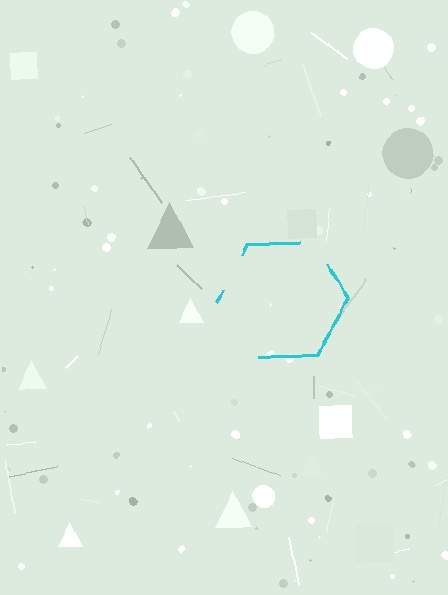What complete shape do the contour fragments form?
The contour fragments form a hexagon.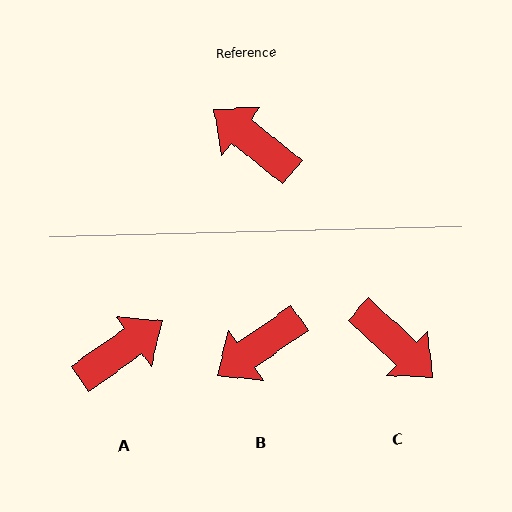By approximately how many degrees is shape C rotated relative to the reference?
Approximately 176 degrees counter-clockwise.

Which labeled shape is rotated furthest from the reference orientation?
C, about 176 degrees away.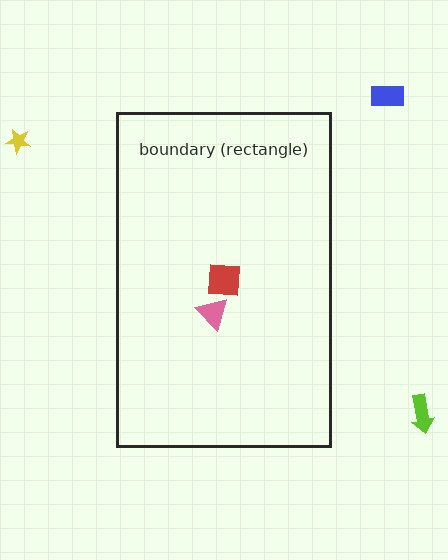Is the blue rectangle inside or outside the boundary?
Outside.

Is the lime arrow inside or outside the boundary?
Outside.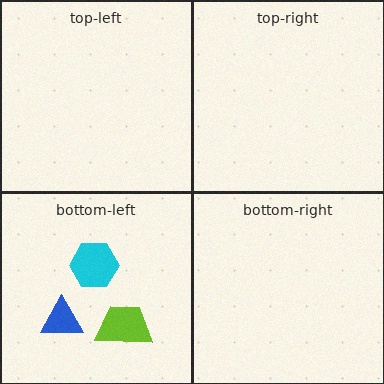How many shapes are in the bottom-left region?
3.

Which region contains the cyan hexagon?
The bottom-left region.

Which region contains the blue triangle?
The bottom-left region.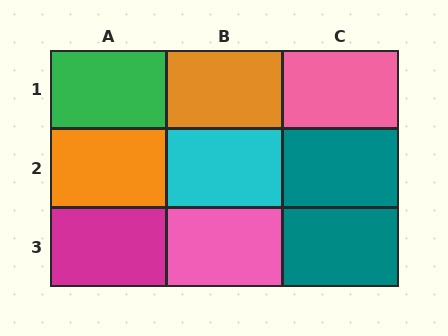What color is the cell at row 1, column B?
Orange.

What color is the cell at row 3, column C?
Teal.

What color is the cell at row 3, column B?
Pink.